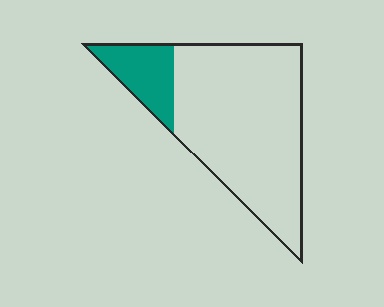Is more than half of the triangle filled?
No.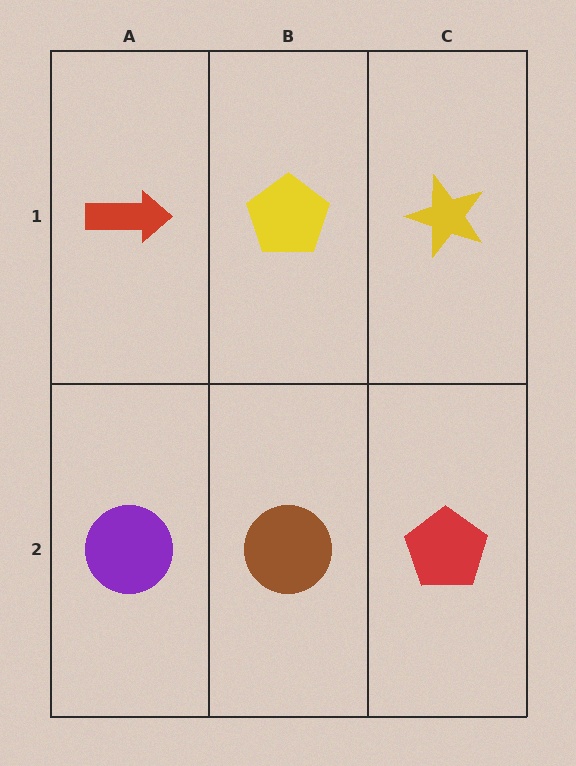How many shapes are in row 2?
3 shapes.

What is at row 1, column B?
A yellow pentagon.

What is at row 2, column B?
A brown circle.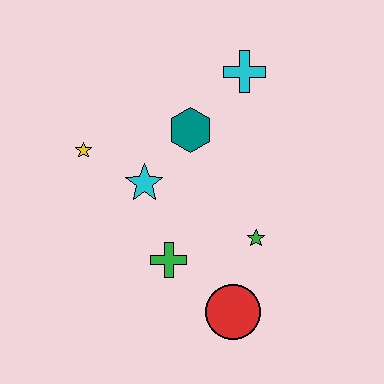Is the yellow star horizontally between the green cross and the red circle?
No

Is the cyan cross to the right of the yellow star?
Yes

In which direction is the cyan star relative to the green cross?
The cyan star is above the green cross.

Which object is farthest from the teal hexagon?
The red circle is farthest from the teal hexagon.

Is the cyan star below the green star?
No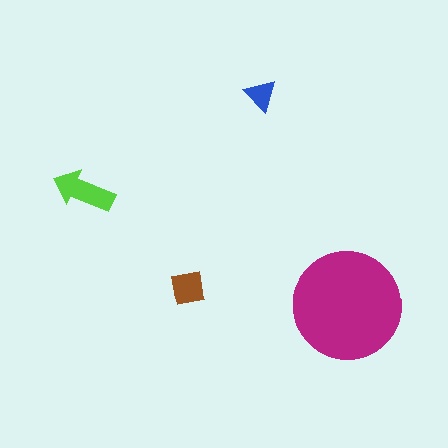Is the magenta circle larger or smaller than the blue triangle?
Larger.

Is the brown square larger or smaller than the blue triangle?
Larger.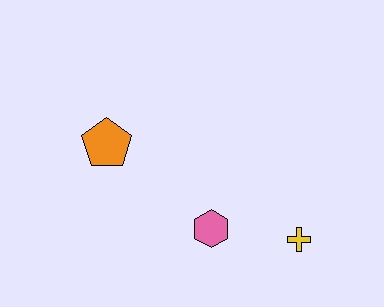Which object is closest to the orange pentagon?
The pink hexagon is closest to the orange pentagon.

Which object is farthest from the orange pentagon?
The yellow cross is farthest from the orange pentagon.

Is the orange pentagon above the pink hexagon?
Yes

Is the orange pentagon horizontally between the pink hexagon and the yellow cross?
No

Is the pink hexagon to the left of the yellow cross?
Yes